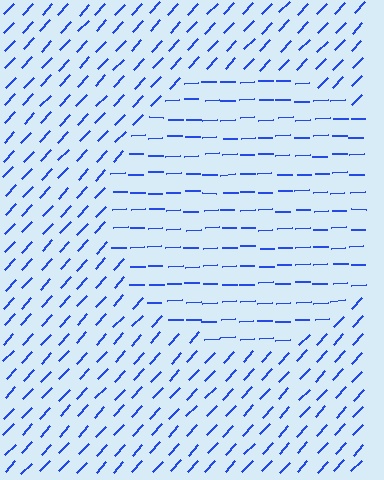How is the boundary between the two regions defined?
The boundary is defined purely by a change in line orientation (approximately 45 degrees difference). All lines are the same color and thickness.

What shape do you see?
I see a circle.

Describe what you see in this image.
The image is filled with small blue line segments. A circle region in the image has lines oriented differently from the surrounding lines, creating a visible texture boundary.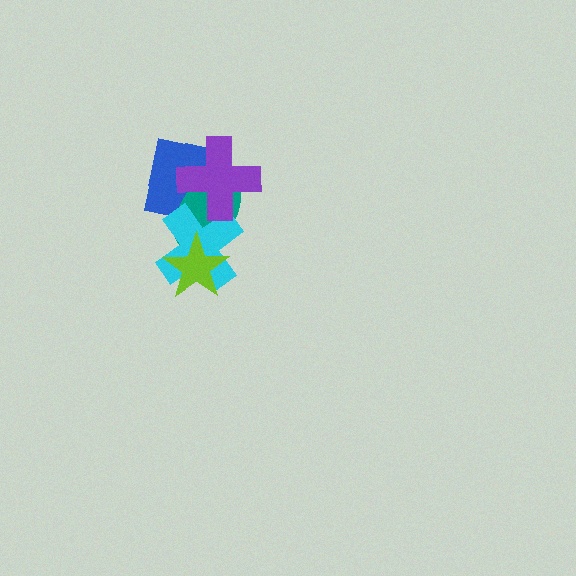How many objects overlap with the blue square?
3 objects overlap with the blue square.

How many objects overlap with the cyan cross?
4 objects overlap with the cyan cross.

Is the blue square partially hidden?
Yes, it is partially covered by another shape.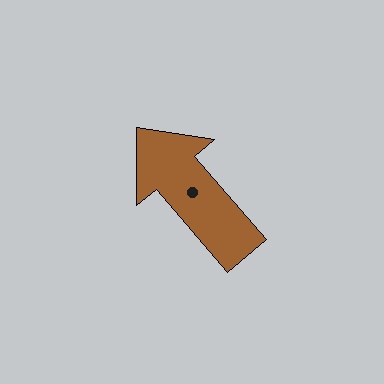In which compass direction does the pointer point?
Northwest.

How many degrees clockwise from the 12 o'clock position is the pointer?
Approximately 319 degrees.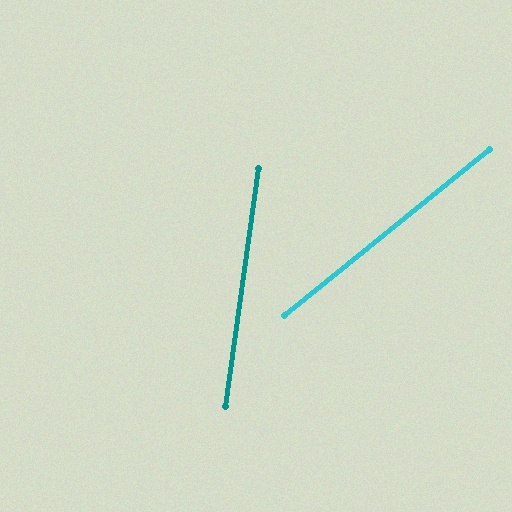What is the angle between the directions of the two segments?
Approximately 43 degrees.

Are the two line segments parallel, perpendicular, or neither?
Neither parallel nor perpendicular — they differ by about 43°.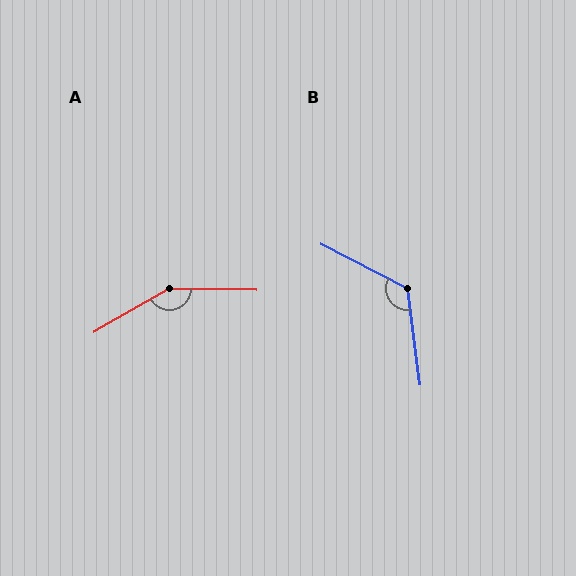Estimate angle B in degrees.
Approximately 125 degrees.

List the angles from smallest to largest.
B (125°), A (149°).